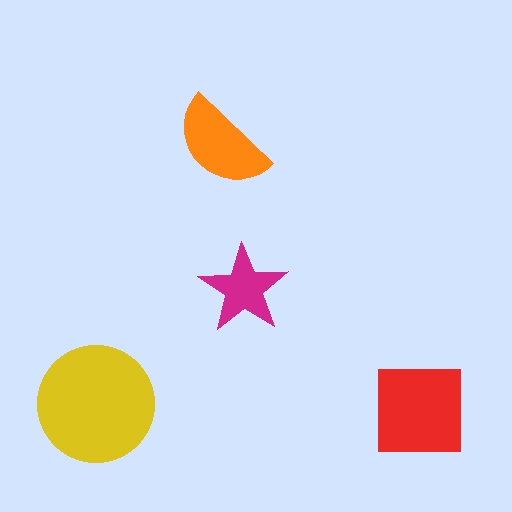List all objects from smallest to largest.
The magenta star, the orange semicircle, the red square, the yellow circle.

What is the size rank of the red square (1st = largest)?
2nd.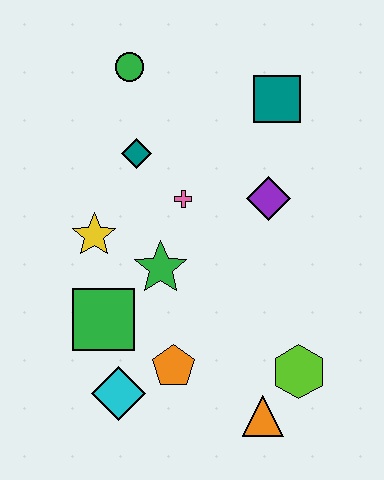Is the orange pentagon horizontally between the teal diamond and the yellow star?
No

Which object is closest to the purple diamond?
The pink cross is closest to the purple diamond.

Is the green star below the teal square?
Yes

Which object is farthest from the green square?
The teal square is farthest from the green square.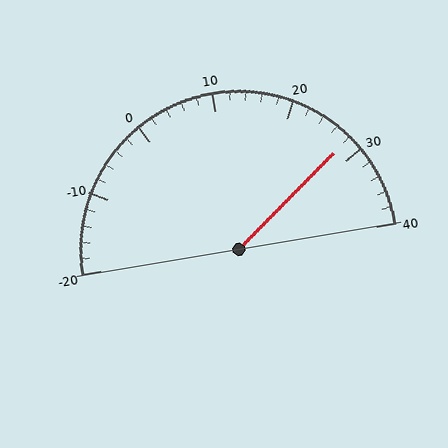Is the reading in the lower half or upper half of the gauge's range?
The reading is in the upper half of the range (-20 to 40).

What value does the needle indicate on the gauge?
The needle indicates approximately 28.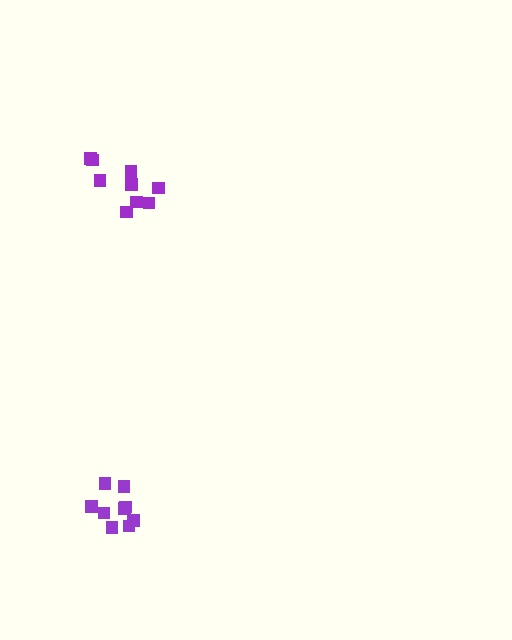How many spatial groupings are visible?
There are 2 spatial groupings.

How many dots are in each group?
Group 1: 9 dots, Group 2: 9 dots (18 total).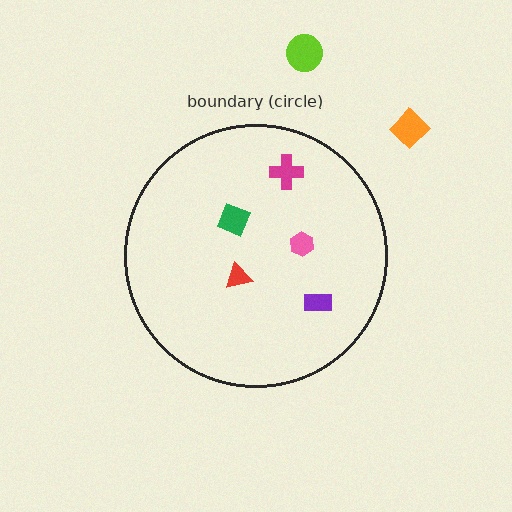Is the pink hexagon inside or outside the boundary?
Inside.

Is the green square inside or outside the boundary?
Inside.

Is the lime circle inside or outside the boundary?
Outside.